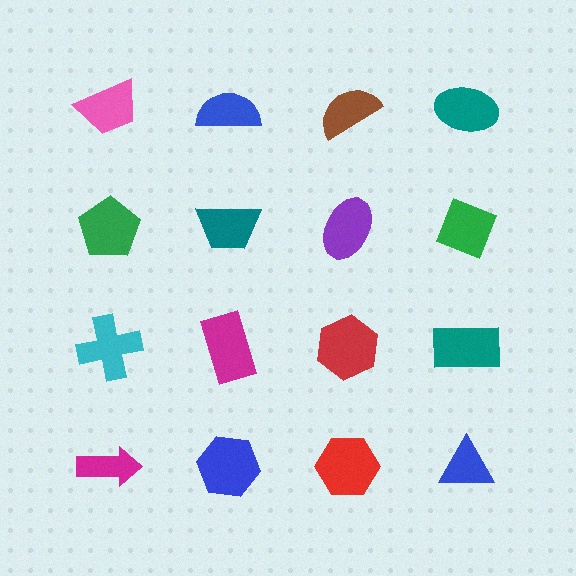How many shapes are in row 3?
4 shapes.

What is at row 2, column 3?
A purple ellipse.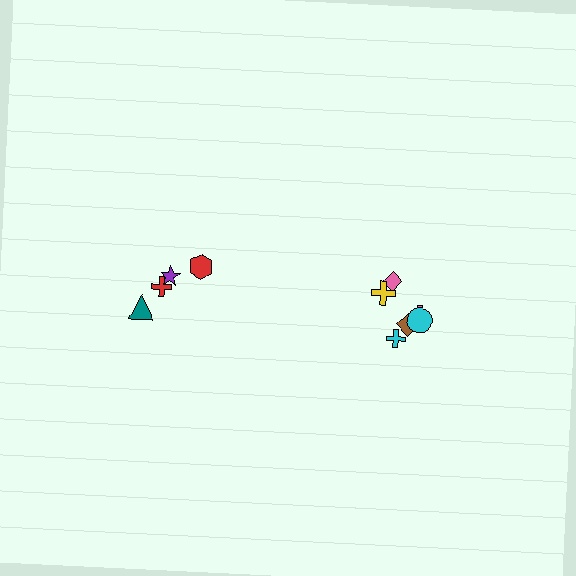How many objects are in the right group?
There are 6 objects.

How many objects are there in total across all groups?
There are 10 objects.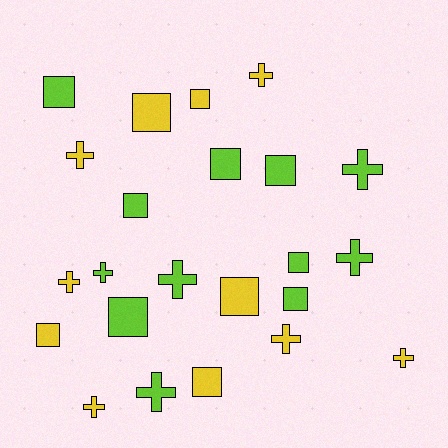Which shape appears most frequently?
Square, with 12 objects.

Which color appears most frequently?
Lime, with 12 objects.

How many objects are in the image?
There are 23 objects.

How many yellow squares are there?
There are 5 yellow squares.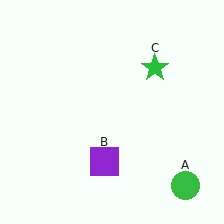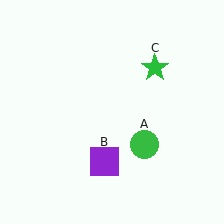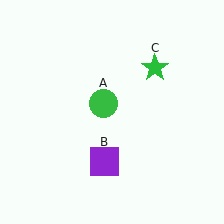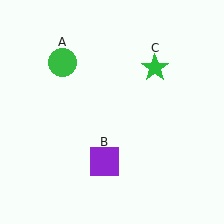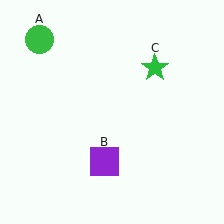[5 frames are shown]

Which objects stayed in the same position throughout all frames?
Purple square (object B) and green star (object C) remained stationary.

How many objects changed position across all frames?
1 object changed position: green circle (object A).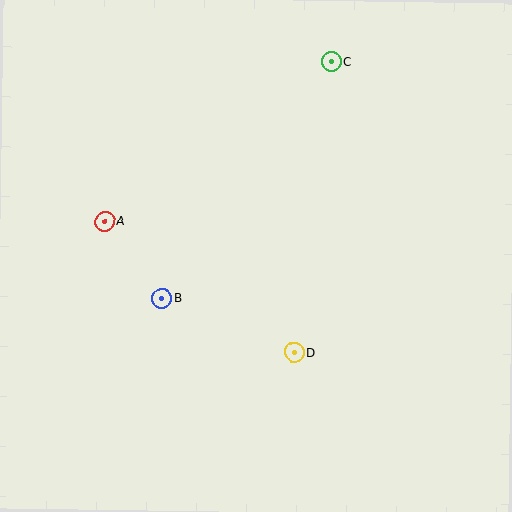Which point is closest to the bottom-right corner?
Point D is closest to the bottom-right corner.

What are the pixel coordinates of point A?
Point A is at (105, 221).